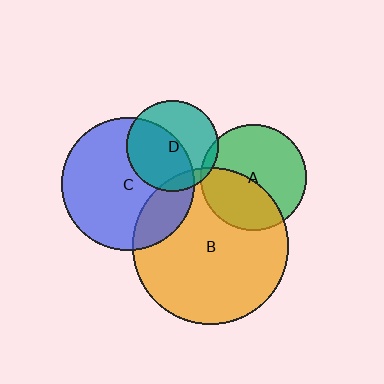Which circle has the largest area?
Circle B (orange).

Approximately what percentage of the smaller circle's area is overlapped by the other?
Approximately 10%.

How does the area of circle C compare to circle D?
Approximately 2.1 times.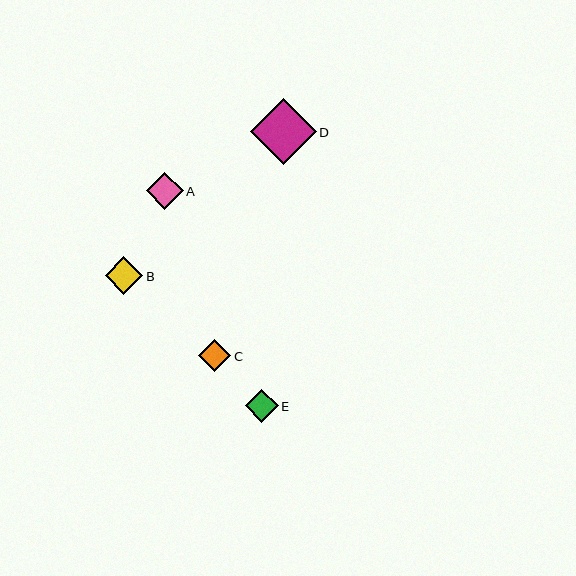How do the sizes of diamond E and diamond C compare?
Diamond E and diamond C are approximately the same size.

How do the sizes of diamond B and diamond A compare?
Diamond B and diamond A are approximately the same size.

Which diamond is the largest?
Diamond D is the largest with a size of approximately 66 pixels.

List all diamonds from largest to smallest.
From largest to smallest: D, B, A, E, C.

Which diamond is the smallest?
Diamond C is the smallest with a size of approximately 32 pixels.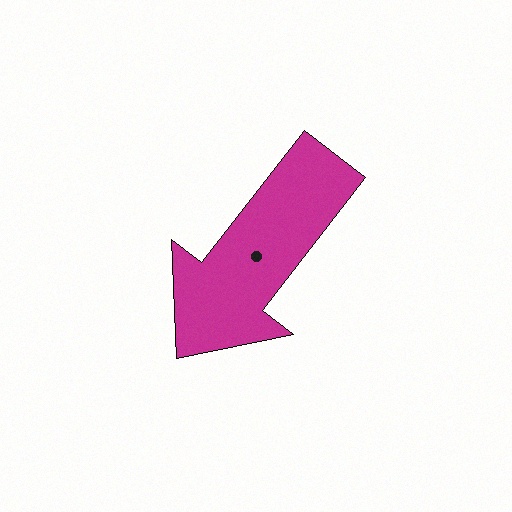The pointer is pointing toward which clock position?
Roughly 7 o'clock.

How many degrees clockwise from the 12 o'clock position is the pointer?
Approximately 218 degrees.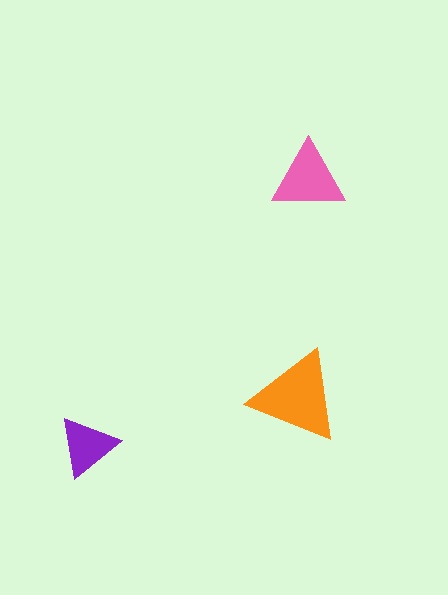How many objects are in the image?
There are 3 objects in the image.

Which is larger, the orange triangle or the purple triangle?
The orange one.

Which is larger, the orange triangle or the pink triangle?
The orange one.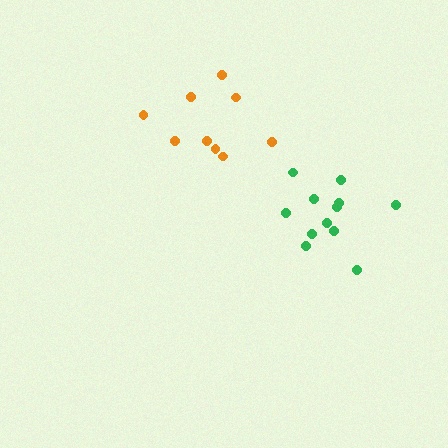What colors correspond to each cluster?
The clusters are colored: orange, green.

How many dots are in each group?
Group 1: 9 dots, Group 2: 12 dots (21 total).